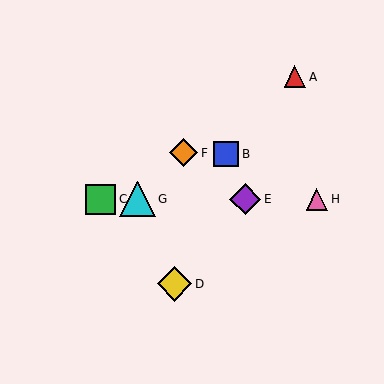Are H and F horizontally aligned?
No, H is at y≈199 and F is at y≈153.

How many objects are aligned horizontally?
4 objects (C, E, G, H) are aligned horizontally.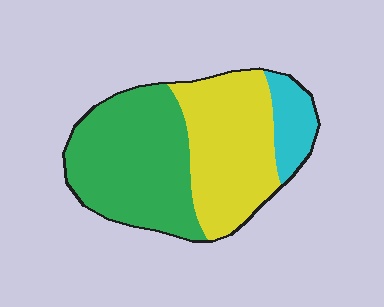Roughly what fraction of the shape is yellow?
Yellow takes up about two fifths (2/5) of the shape.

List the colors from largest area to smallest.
From largest to smallest: green, yellow, cyan.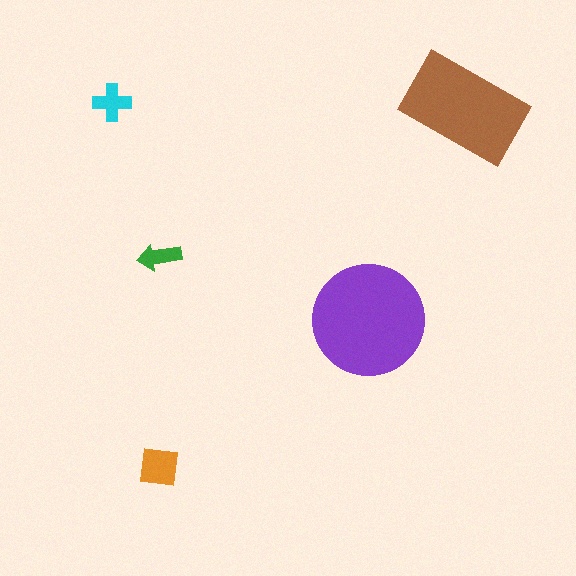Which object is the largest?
The purple circle.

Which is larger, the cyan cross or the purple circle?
The purple circle.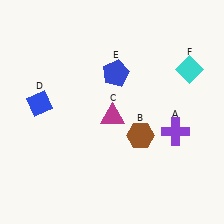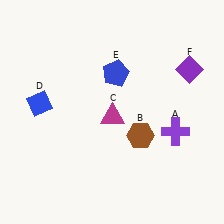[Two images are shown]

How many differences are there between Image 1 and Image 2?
There is 1 difference between the two images.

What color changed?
The diamond (F) changed from cyan in Image 1 to purple in Image 2.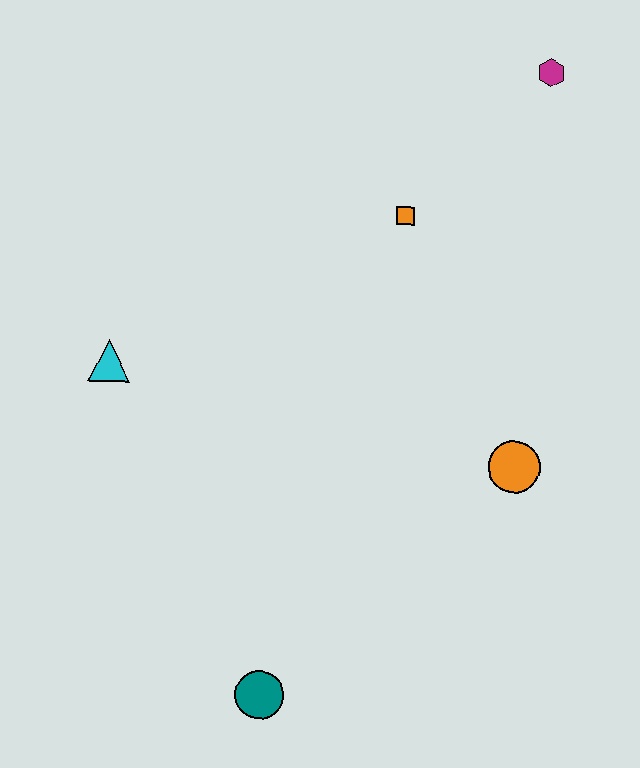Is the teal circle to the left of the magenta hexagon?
Yes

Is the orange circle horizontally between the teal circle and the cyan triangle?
No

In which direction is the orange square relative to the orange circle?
The orange square is above the orange circle.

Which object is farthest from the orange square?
The teal circle is farthest from the orange square.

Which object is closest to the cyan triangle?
The orange square is closest to the cyan triangle.